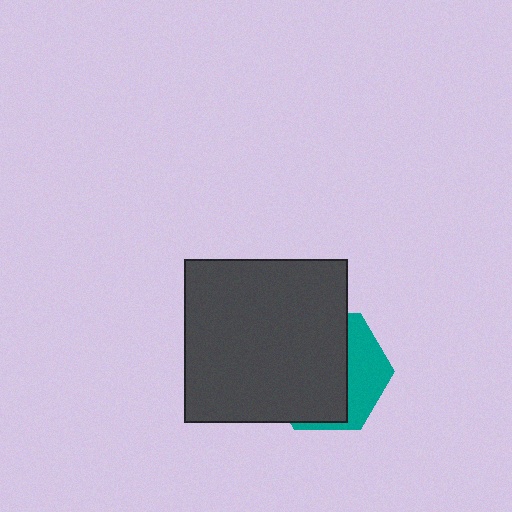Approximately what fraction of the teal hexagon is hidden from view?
Roughly 67% of the teal hexagon is hidden behind the dark gray square.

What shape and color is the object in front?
The object in front is a dark gray square.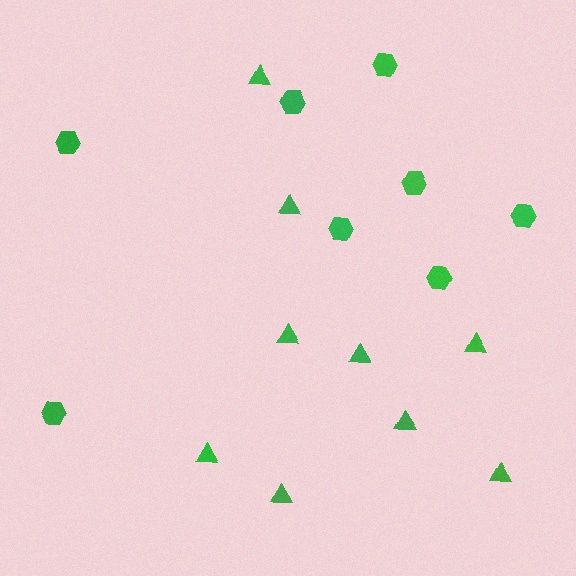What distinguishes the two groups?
There are 2 groups: one group of hexagons (8) and one group of triangles (9).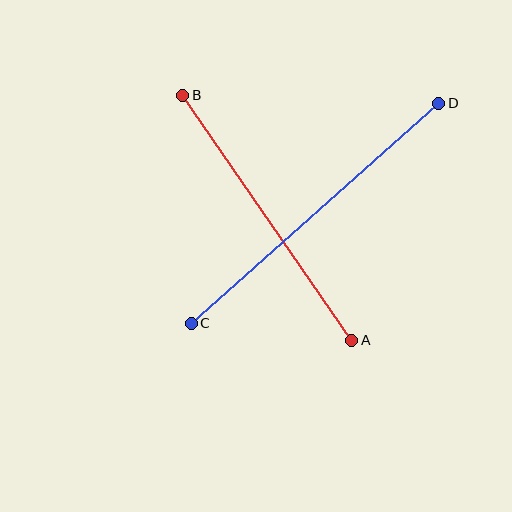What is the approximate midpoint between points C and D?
The midpoint is at approximately (315, 213) pixels.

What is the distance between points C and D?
The distance is approximately 331 pixels.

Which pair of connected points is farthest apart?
Points C and D are farthest apart.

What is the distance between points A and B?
The distance is approximately 297 pixels.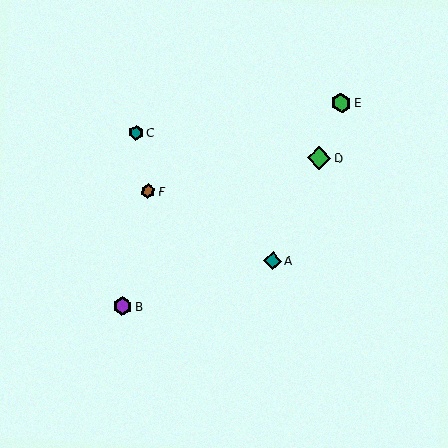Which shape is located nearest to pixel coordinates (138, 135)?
The teal hexagon (labeled C) at (136, 133) is nearest to that location.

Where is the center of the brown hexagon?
The center of the brown hexagon is at (148, 191).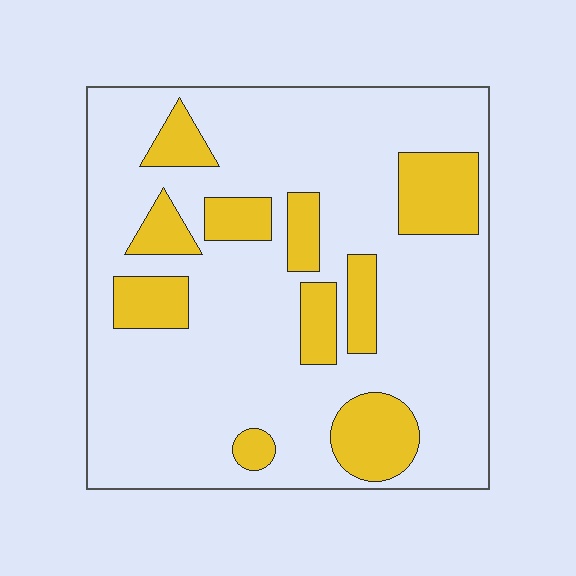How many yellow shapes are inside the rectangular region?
10.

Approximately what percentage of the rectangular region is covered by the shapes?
Approximately 20%.